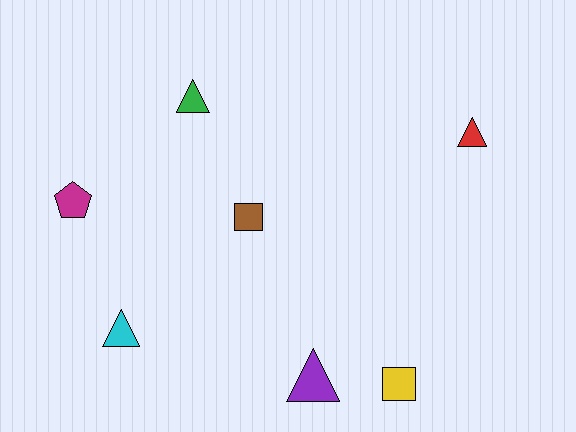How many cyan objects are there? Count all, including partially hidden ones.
There is 1 cyan object.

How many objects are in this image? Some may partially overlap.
There are 7 objects.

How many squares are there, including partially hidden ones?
There are 2 squares.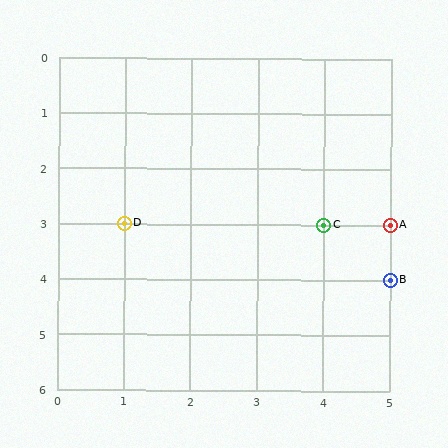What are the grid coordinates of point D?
Point D is at grid coordinates (1, 3).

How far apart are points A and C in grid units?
Points A and C are 1 column apart.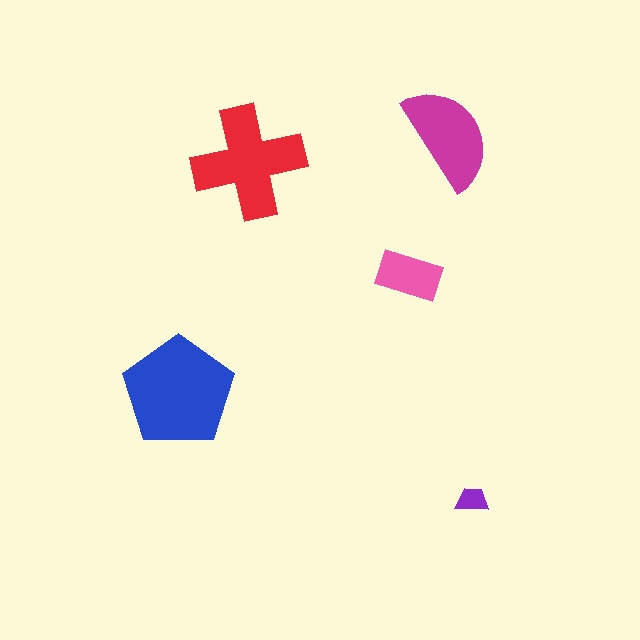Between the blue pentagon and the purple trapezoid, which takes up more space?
The blue pentagon.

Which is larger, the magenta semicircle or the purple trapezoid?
The magenta semicircle.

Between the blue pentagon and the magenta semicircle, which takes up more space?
The blue pentagon.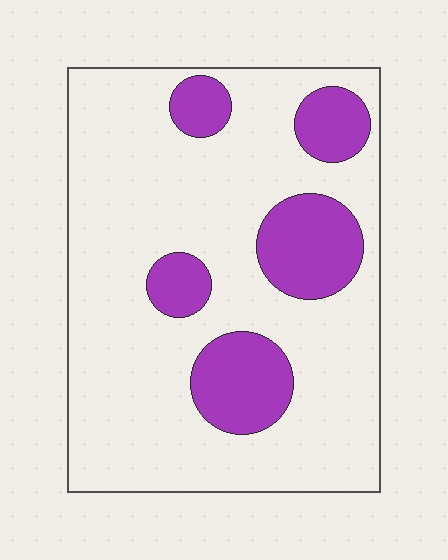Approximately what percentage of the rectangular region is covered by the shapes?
Approximately 20%.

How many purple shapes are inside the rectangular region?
5.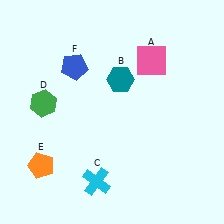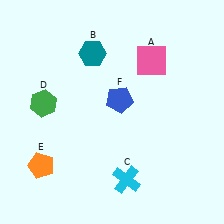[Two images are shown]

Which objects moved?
The objects that moved are: the teal hexagon (B), the cyan cross (C), the blue pentagon (F).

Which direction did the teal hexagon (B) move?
The teal hexagon (B) moved left.